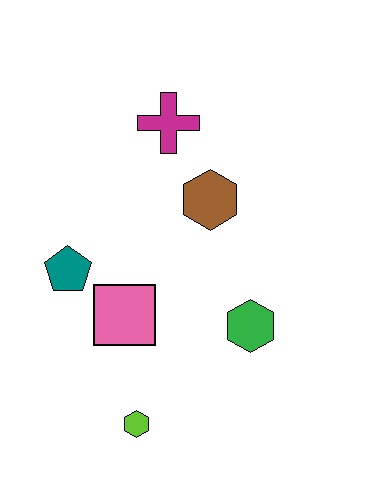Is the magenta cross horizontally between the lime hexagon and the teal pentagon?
No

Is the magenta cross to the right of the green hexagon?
No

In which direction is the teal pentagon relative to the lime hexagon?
The teal pentagon is above the lime hexagon.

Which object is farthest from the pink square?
The magenta cross is farthest from the pink square.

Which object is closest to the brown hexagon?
The magenta cross is closest to the brown hexagon.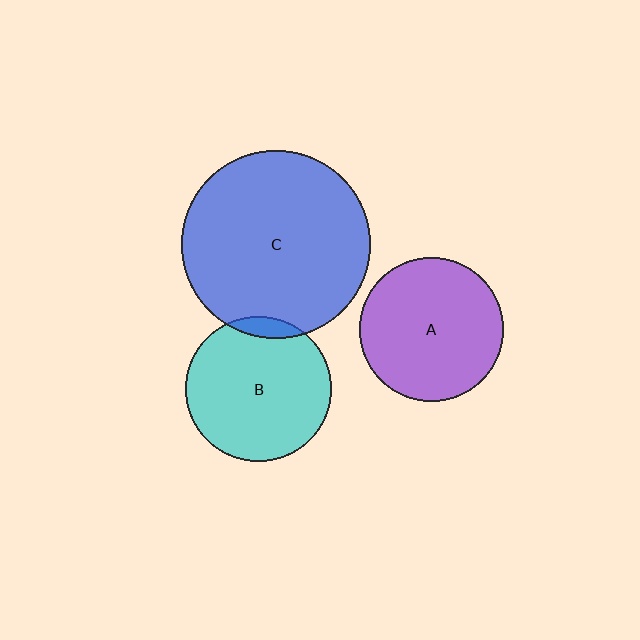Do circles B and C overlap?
Yes.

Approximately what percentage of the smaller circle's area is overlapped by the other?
Approximately 5%.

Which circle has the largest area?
Circle C (blue).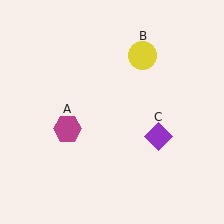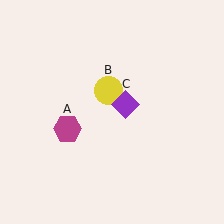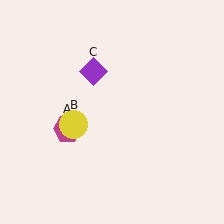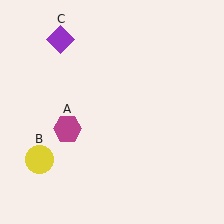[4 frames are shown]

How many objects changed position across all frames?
2 objects changed position: yellow circle (object B), purple diamond (object C).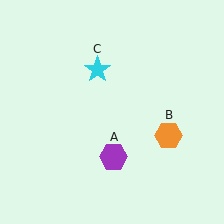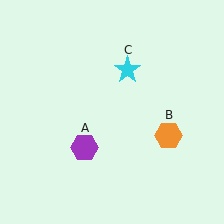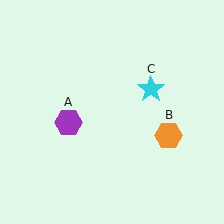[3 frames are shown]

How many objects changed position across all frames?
2 objects changed position: purple hexagon (object A), cyan star (object C).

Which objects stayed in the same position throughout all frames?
Orange hexagon (object B) remained stationary.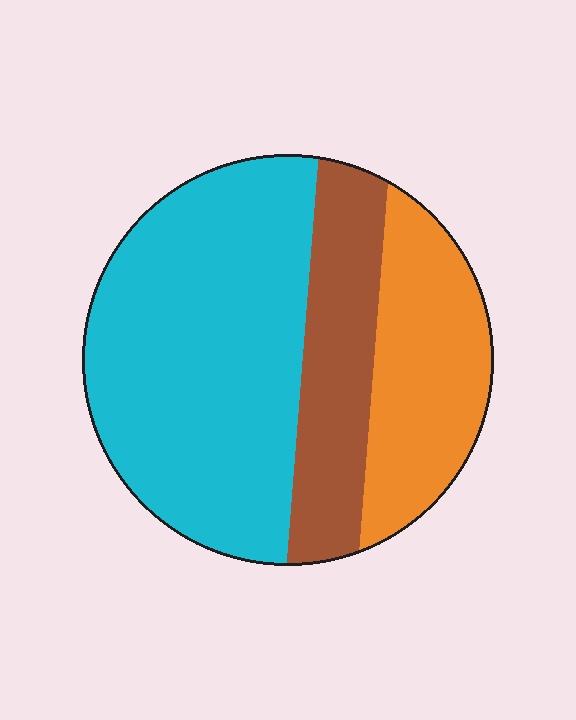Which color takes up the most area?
Cyan, at roughly 55%.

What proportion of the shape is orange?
Orange takes up about one quarter (1/4) of the shape.